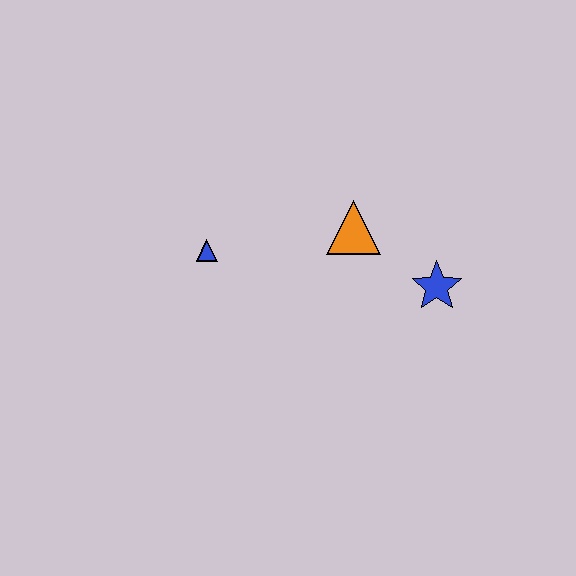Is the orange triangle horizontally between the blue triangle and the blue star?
Yes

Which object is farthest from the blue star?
The blue triangle is farthest from the blue star.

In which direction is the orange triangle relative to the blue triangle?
The orange triangle is to the right of the blue triangle.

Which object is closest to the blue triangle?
The orange triangle is closest to the blue triangle.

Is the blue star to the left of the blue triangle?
No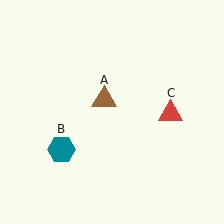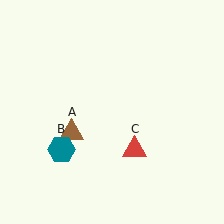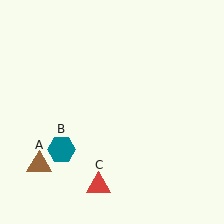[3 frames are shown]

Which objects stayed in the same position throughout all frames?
Teal hexagon (object B) remained stationary.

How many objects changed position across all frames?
2 objects changed position: brown triangle (object A), red triangle (object C).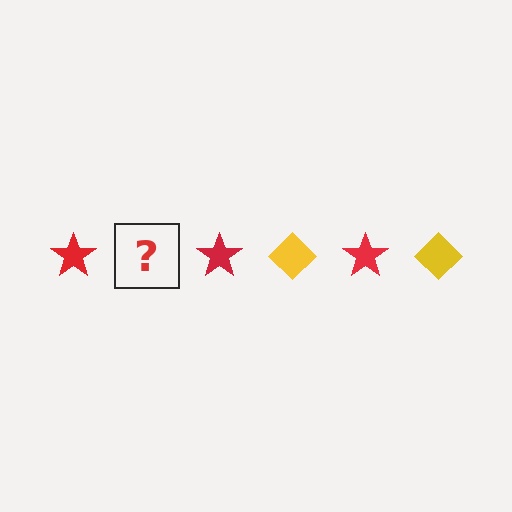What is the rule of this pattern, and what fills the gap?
The rule is that the pattern alternates between red star and yellow diamond. The gap should be filled with a yellow diamond.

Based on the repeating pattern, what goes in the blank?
The blank should be a yellow diamond.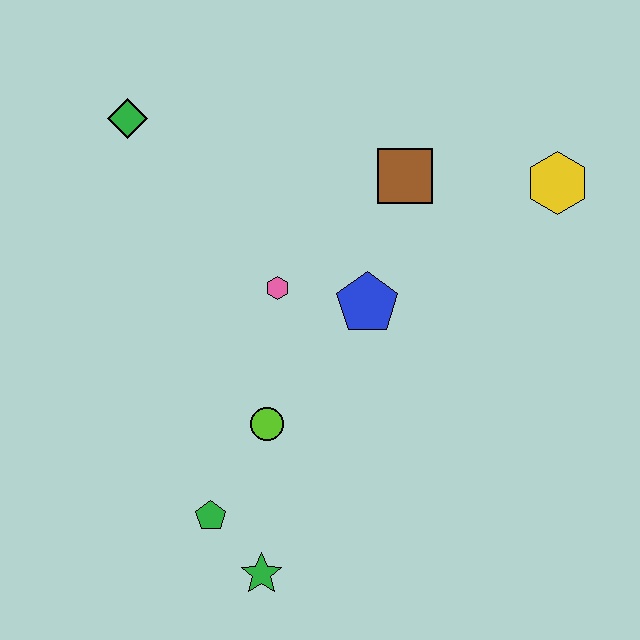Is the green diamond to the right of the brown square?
No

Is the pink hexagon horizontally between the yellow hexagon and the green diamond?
Yes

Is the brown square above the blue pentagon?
Yes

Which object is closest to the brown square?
The blue pentagon is closest to the brown square.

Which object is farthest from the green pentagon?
The yellow hexagon is farthest from the green pentagon.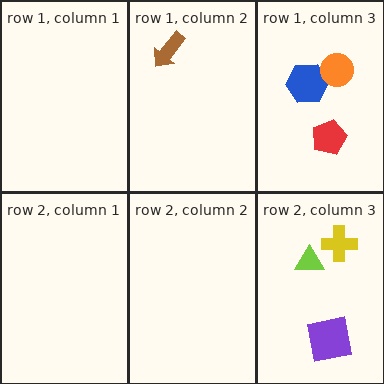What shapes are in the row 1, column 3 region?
The blue hexagon, the red pentagon, the orange circle.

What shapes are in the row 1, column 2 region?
The brown arrow.